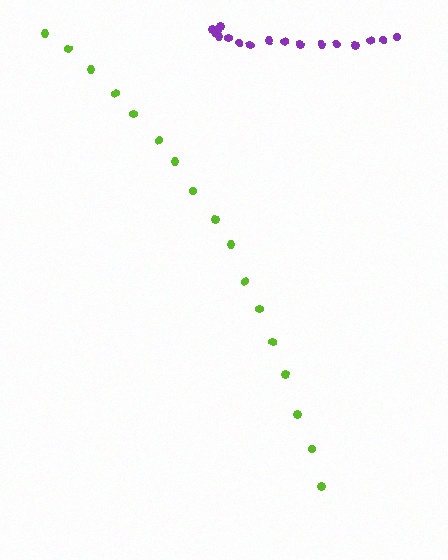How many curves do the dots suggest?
There are 2 distinct paths.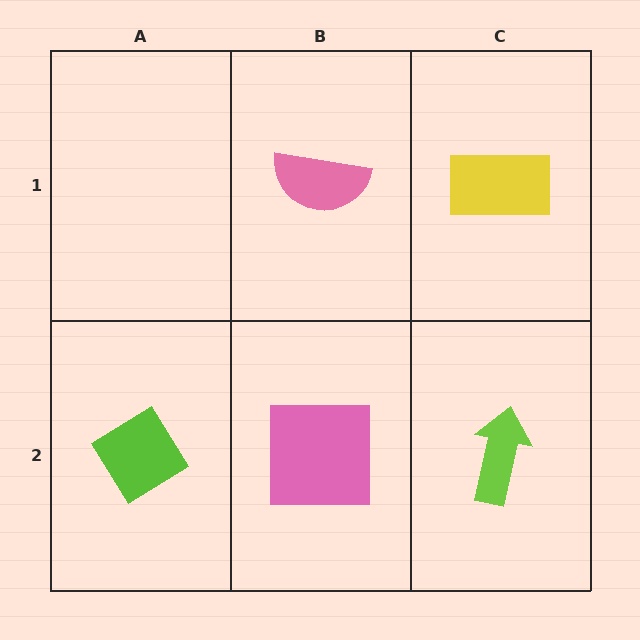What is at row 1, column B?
A pink semicircle.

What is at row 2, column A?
A lime diamond.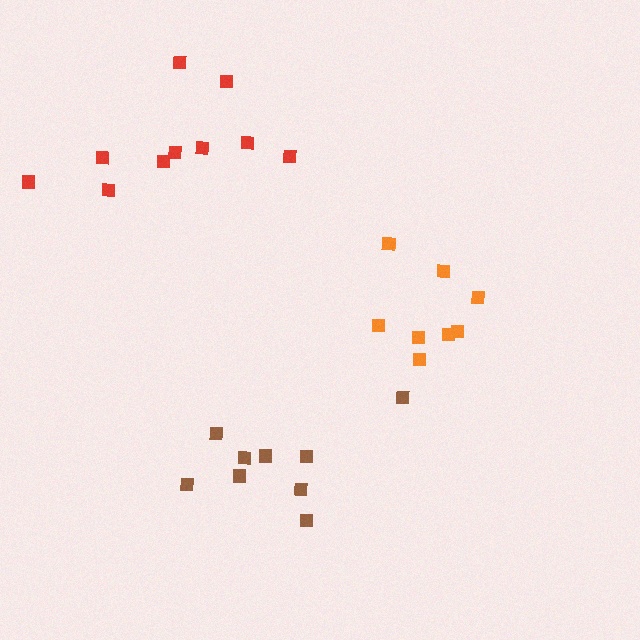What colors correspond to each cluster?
The clusters are colored: brown, red, orange.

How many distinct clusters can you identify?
There are 3 distinct clusters.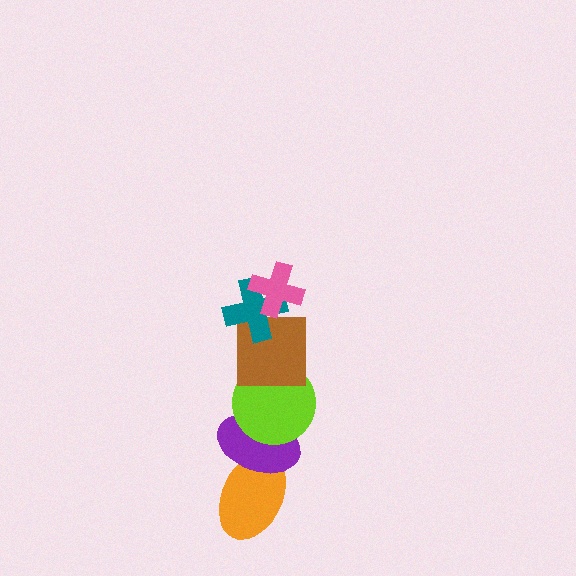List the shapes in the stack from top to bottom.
From top to bottom: the pink cross, the teal cross, the brown square, the lime circle, the purple ellipse, the orange ellipse.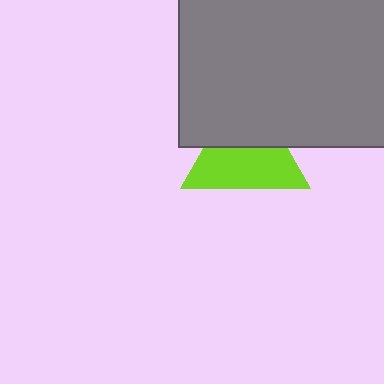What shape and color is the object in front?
The object in front is a gray rectangle.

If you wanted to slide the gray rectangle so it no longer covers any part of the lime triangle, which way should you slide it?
Slide it up — that is the most direct way to separate the two shapes.